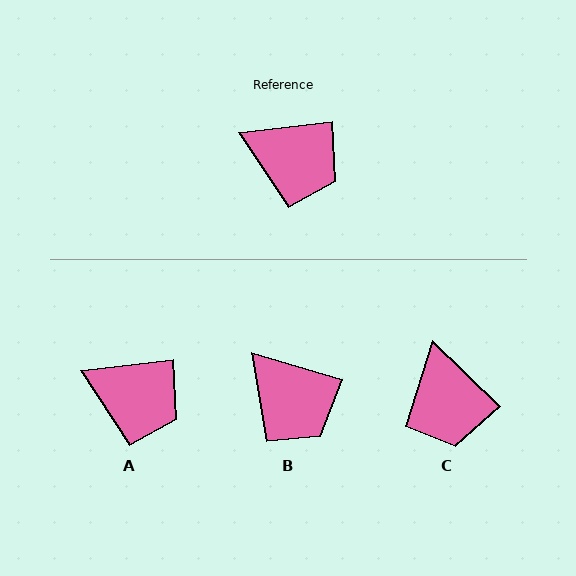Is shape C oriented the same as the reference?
No, it is off by about 51 degrees.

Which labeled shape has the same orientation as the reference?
A.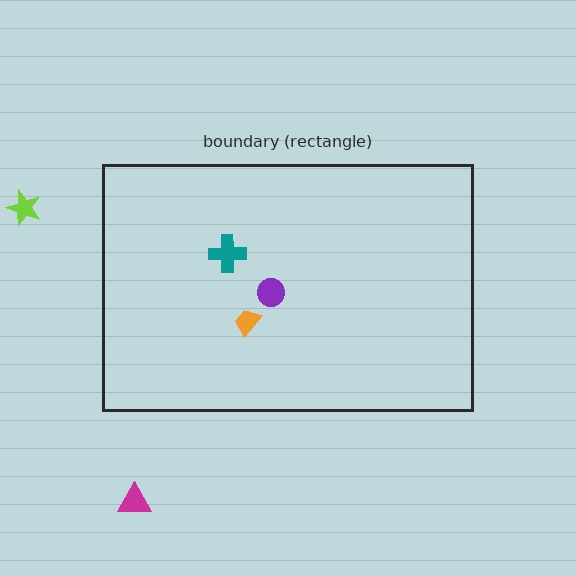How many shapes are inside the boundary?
3 inside, 2 outside.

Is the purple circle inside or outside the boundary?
Inside.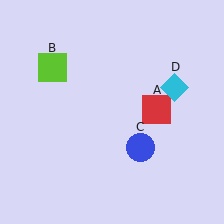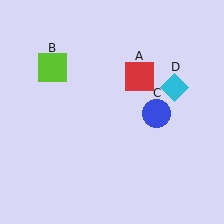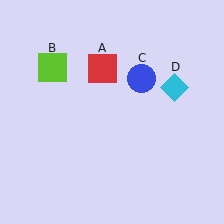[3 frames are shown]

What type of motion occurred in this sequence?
The red square (object A), blue circle (object C) rotated counterclockwise around the center of the scene.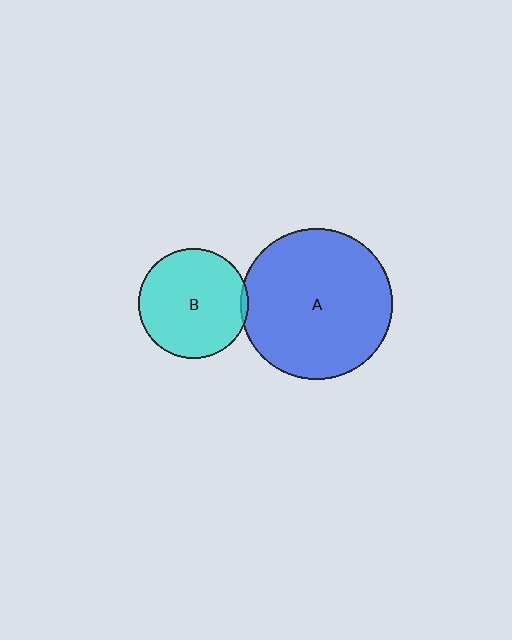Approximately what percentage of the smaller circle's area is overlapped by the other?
Approximately 5%.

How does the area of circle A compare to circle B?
Approximately 1.9 times.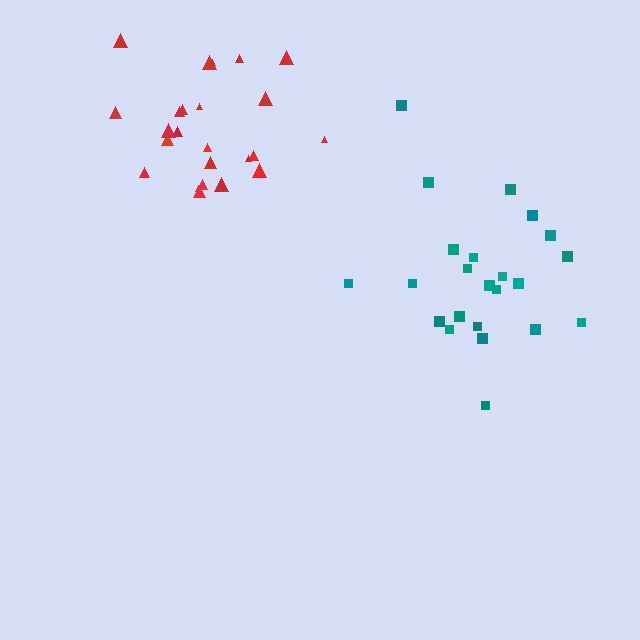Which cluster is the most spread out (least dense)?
Teal.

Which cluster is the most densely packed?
Red.